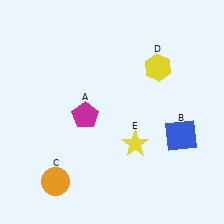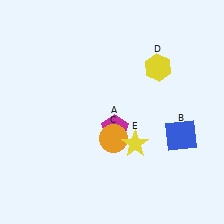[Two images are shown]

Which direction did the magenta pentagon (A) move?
The magenta pentagon (A) moved right.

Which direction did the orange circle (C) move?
The orange circle (C) moved right.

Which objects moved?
The objects that moved are: the magenta pentagon (A), the orange circle (C).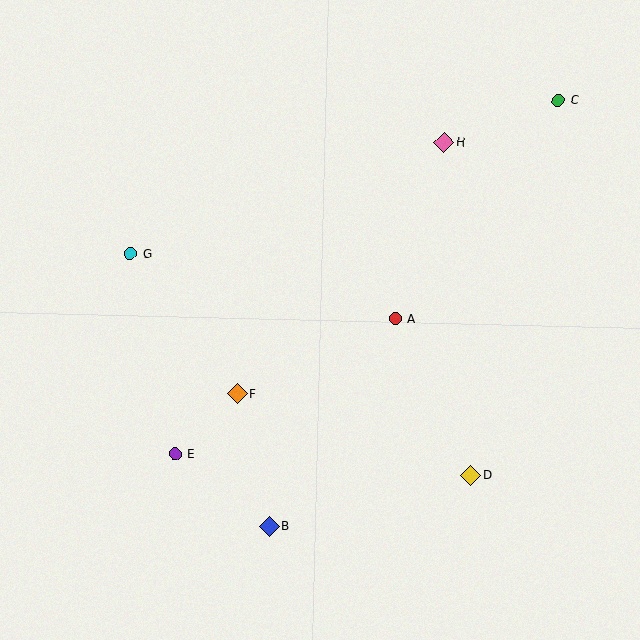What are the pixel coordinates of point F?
Point F is at (238, 394).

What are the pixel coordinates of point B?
Point B is at (269, 526).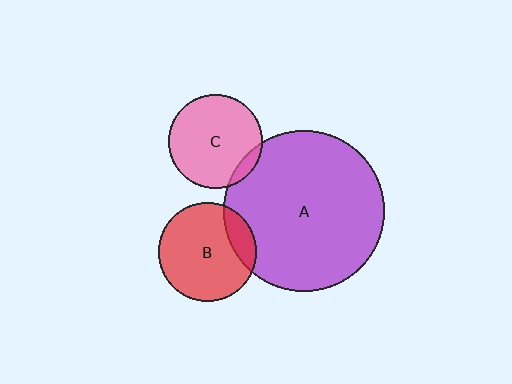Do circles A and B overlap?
Yes.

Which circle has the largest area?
Circle A (purple).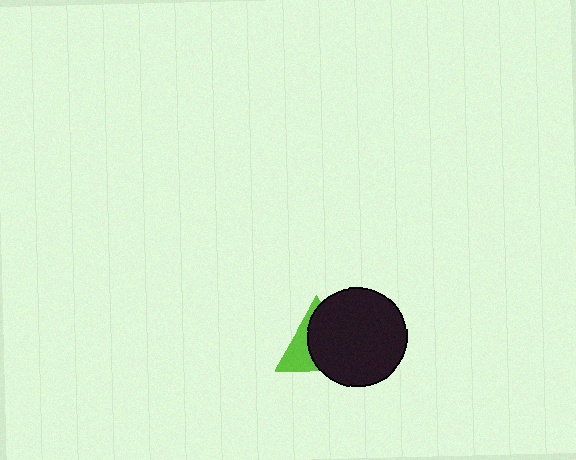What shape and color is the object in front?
The object in front is a black circle.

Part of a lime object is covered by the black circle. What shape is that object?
It is a triangle.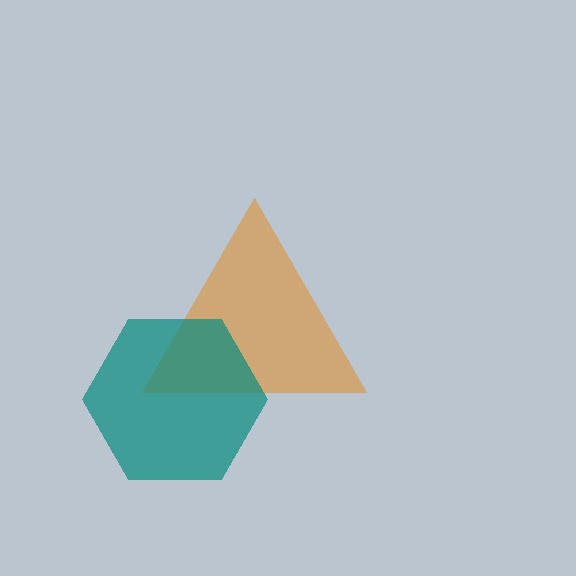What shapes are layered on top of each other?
The layered shapes are: an orange triangle, a teal hexagon.